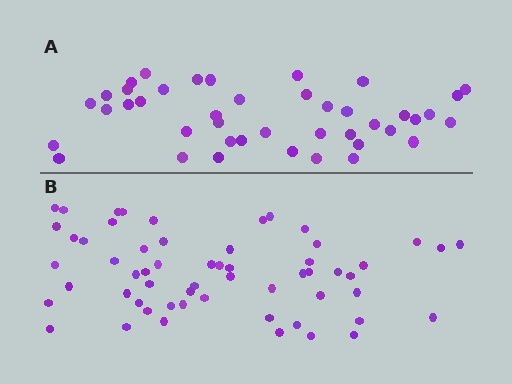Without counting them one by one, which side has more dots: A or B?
Region B (the bottom region) has more dots.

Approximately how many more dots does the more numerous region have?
Region B has approximately 15 more dots than region A.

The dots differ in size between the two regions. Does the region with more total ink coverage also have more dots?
No. Region A has more total ink coverage because its dots are larger, but region B actually contains more individual dots. Total area can be misleading — the number of items is what matters here.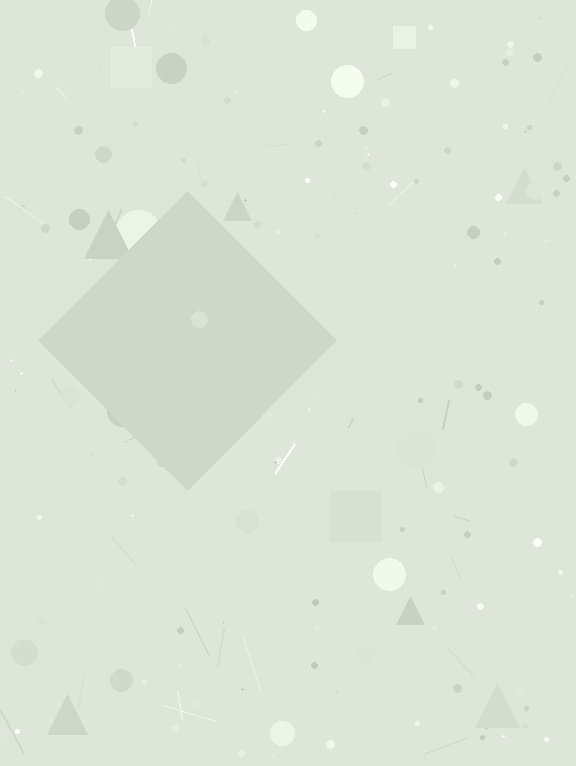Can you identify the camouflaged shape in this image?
The camouflaged shape is a diamond.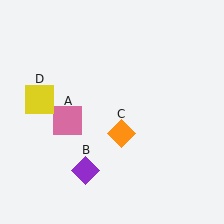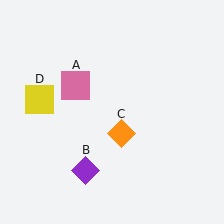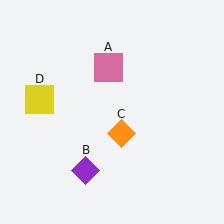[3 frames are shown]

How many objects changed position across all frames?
1 object changed position: pink square (object A).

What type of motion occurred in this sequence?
The pink square (object A) rotated clockwise around the center of the scene.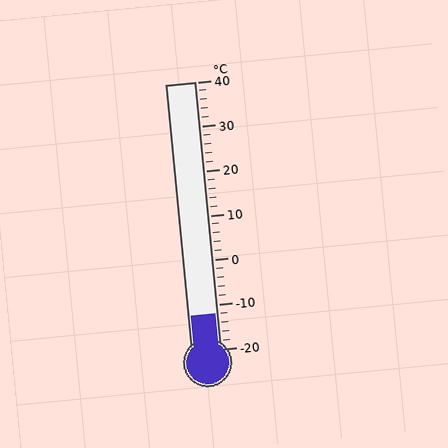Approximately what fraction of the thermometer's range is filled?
The thermometer is filled to approximately 15% of its range.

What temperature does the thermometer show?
The thermometer shows approximately -12°C.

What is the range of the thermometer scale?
The thermometer scale ranges from -20°C to 40°C.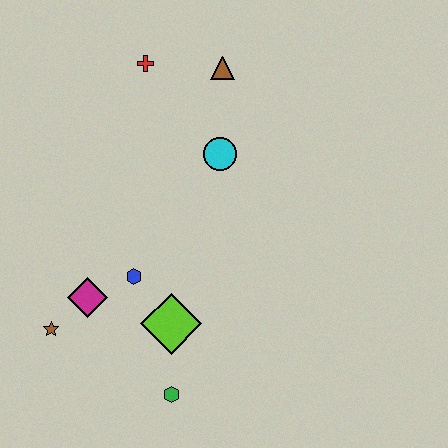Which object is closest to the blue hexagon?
The magenta diamond is closest to the blue hexagon.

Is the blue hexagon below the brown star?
No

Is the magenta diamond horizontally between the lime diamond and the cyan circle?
No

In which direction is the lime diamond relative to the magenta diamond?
The lime diamond is to the right of the magenta diamond.